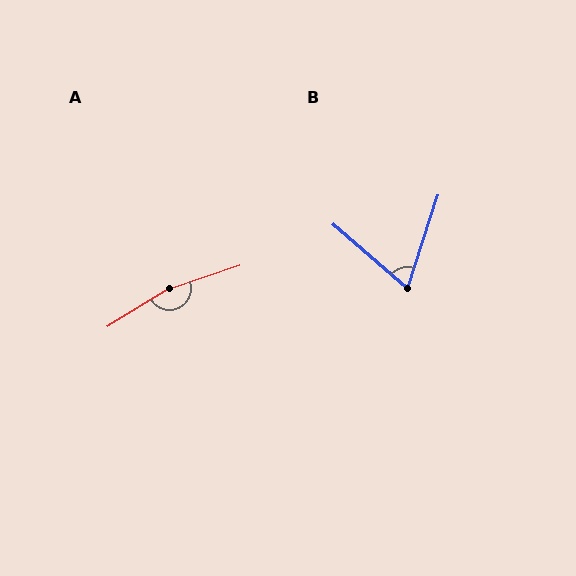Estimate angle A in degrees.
Approximately 167 degrees.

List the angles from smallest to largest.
B (68°), A (167°).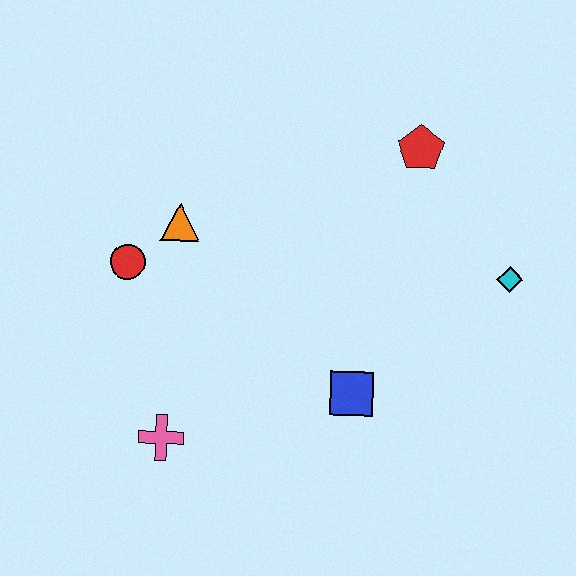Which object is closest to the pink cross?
The red circle is closest to the pink cross.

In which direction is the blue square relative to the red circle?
The blue square is to the right of the red circle.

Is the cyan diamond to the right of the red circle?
Yes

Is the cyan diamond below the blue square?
No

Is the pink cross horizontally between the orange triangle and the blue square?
No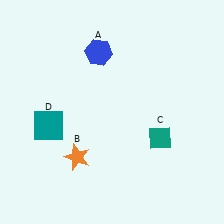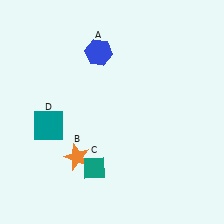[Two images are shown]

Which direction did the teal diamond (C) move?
The teal diamond (C) moved left.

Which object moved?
The teal diamond (C) moved left.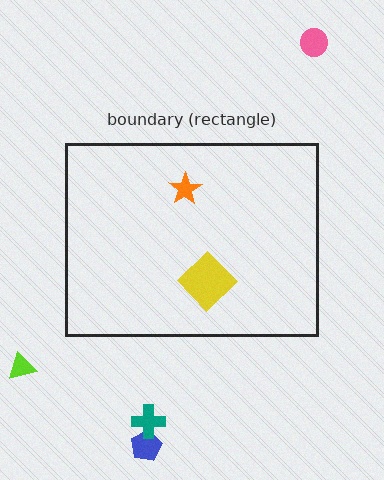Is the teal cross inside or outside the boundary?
Outside.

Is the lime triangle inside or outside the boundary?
Outside.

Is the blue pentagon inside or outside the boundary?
Outside.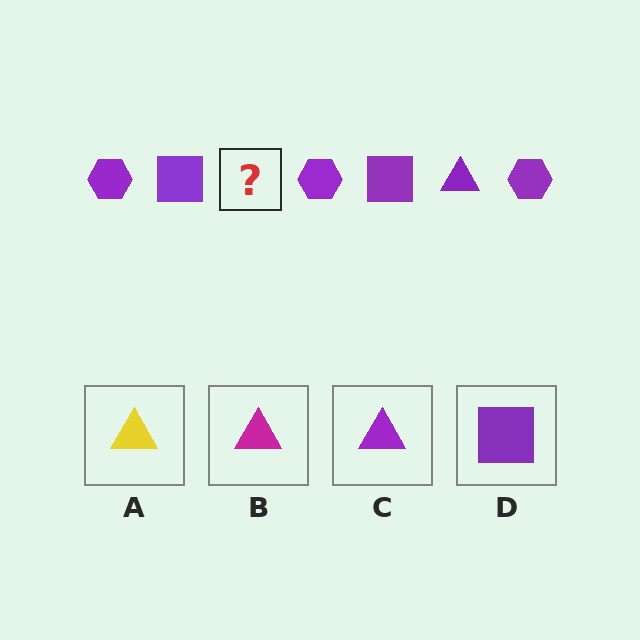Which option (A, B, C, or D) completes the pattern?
C.